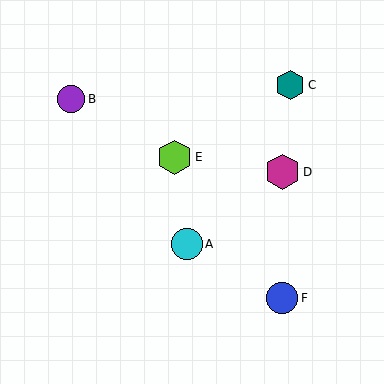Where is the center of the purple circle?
The center of the purple circle is at (71, 99).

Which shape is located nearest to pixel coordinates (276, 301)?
The blue circle (labeled F) at (282, 298) is nearest to that location.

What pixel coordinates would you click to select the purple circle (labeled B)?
Click at (71, 99) to select the purple circle B.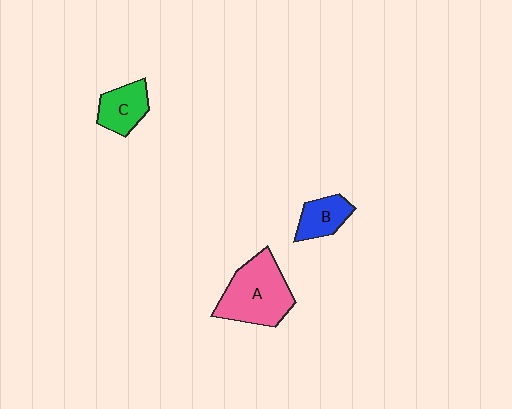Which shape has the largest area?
Shape A (pink).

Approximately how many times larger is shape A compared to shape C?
Approximately 1.9 times.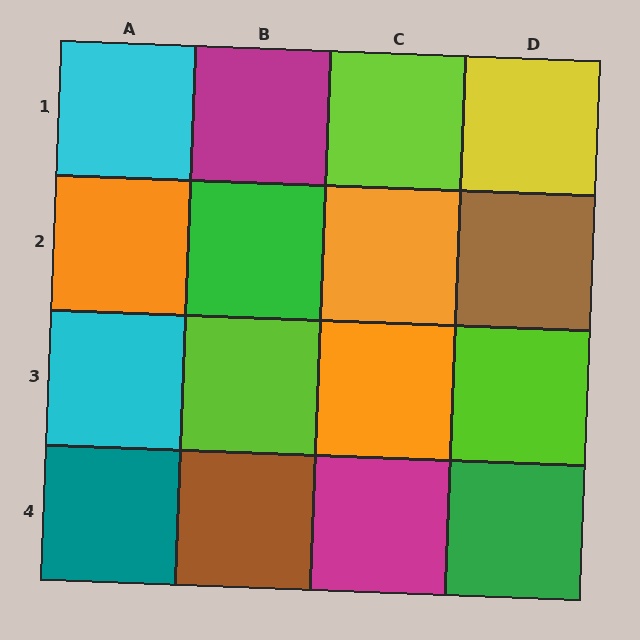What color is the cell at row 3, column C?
Orange.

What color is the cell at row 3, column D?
Lime.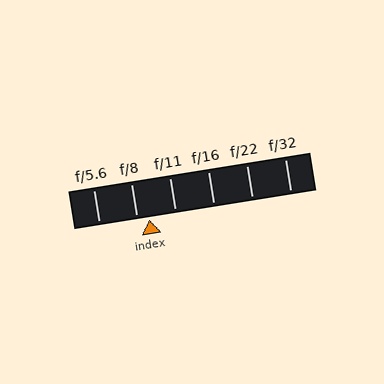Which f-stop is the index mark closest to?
The index mark is closest to f/8.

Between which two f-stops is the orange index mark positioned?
The index mark is between f/8 and f/11.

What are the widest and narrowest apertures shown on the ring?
The widest aperture shown is f/5.6 and the narrowest is f/32.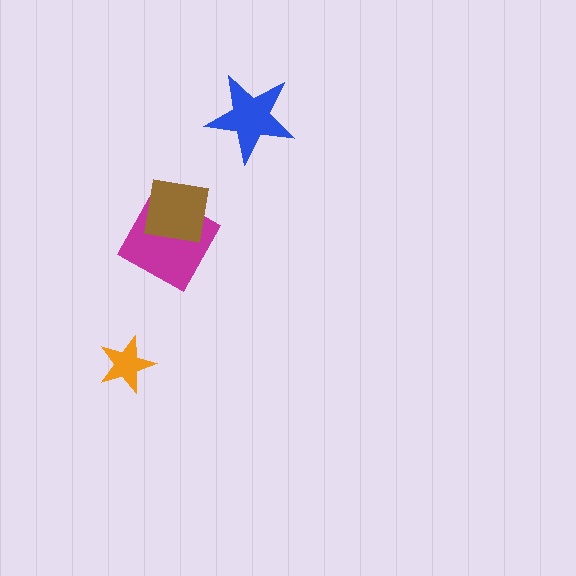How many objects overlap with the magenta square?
1 object overlaps with the magenta square.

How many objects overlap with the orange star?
0 objects overlap with the orange star.